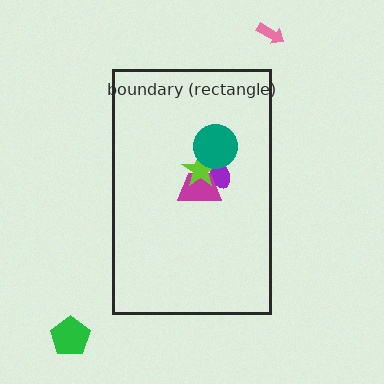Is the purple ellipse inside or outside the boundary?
Inside.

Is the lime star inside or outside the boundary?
Inside.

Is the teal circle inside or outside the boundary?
Inside.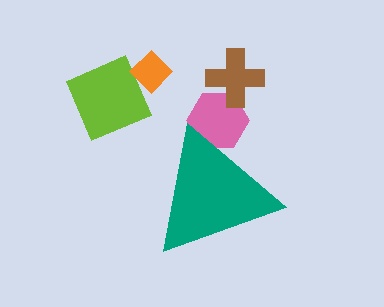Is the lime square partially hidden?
No, the lime square is fully visible.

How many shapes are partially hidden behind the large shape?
1 shape is partially hidden.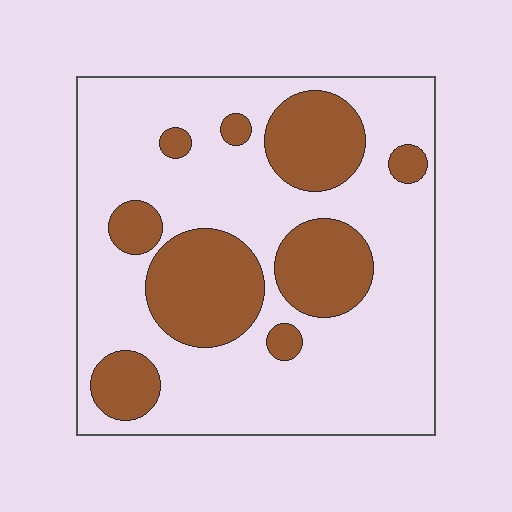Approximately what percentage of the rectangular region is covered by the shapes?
Approximately 30%.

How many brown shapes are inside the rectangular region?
9.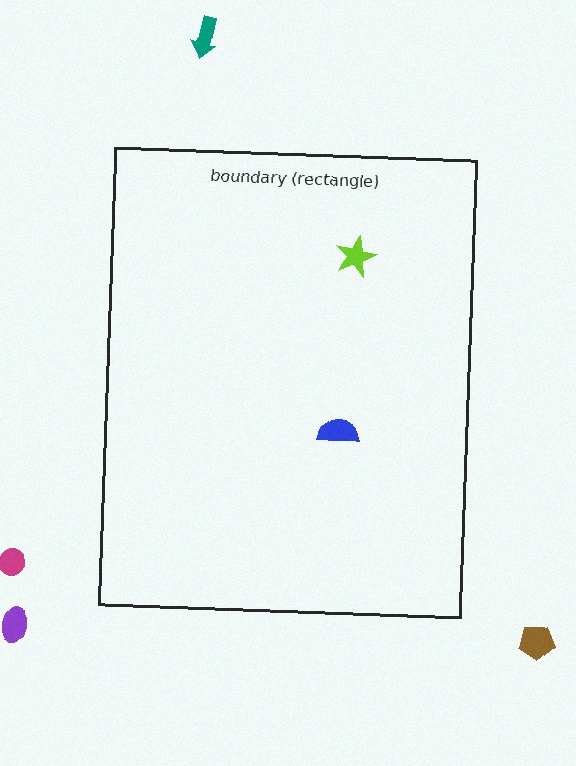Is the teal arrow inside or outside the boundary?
Outside.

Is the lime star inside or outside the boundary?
Inside.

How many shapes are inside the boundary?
2 inside, 4 outside.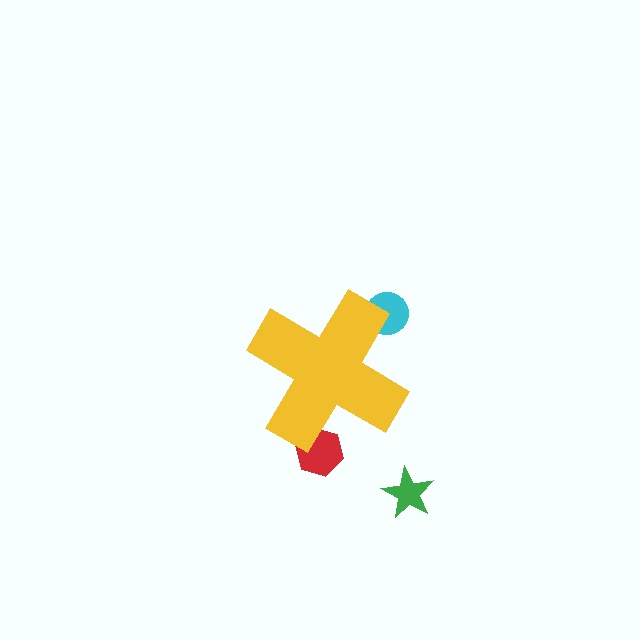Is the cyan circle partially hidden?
Yes, the cyan circle is partially hidden behind the yellow cross.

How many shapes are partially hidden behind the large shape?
2 shapes are partially hidden.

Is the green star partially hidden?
No, the green star is fully visible.